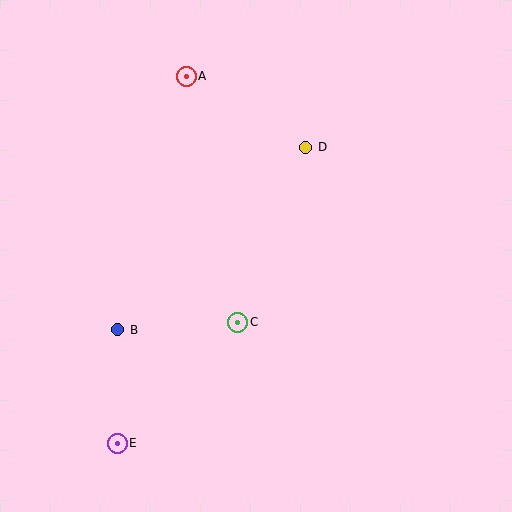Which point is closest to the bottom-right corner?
Point C is closest to the bottom-right corner.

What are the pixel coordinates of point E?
Point E is at (117, 443).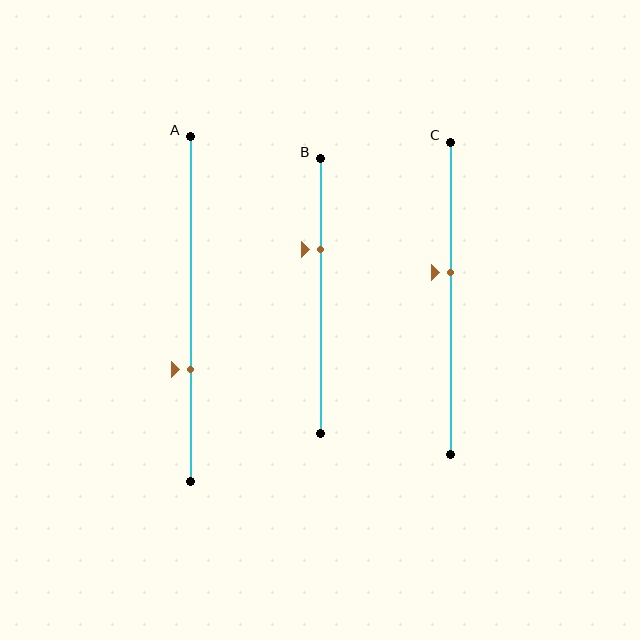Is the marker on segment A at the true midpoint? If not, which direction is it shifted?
No, the marker on segment A is shifted downward by about 17% of the segment length.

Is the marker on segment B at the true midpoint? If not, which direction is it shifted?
No, the marker on segment B is shifted upward by about 17% of the segment length.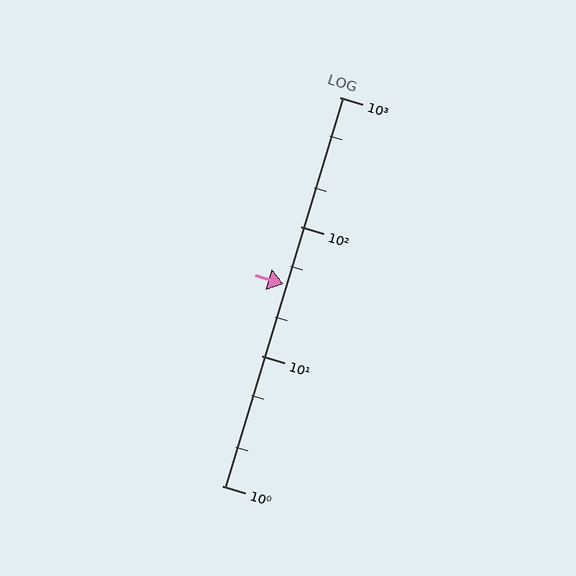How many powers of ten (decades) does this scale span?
The scale spans 3 decades, from 1 to 1000.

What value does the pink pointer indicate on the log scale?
The pointer indicates approximately 36.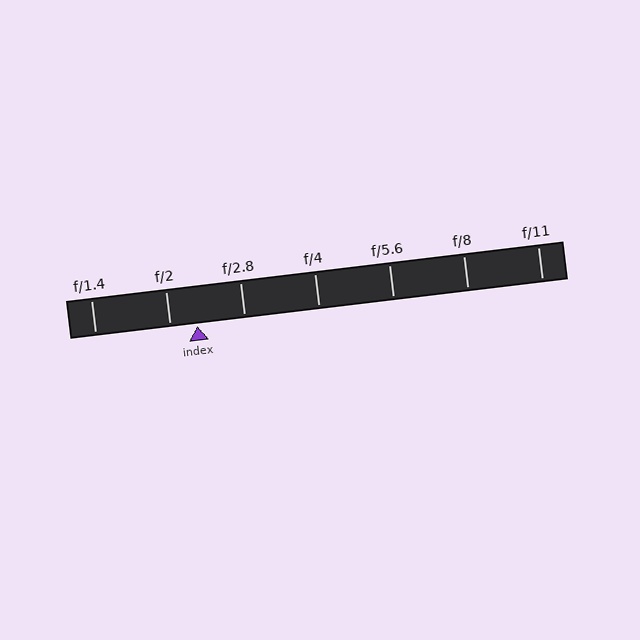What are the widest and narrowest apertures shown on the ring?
The widest aperture shown is f/1.4 and the narrowest is f/11.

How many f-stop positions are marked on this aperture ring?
There are 7 f-stop positions marked.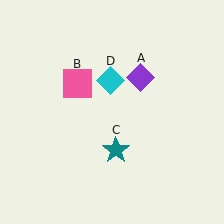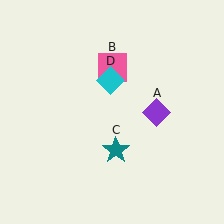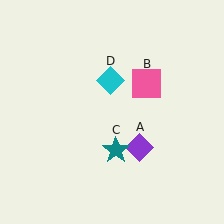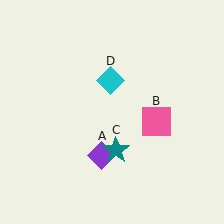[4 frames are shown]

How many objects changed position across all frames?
2 objects changed position: purple diamond (object A), pink square (object B).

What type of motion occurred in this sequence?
The purple diamond (object A), pink square (object B) rotated clockwise around the center of the scene.